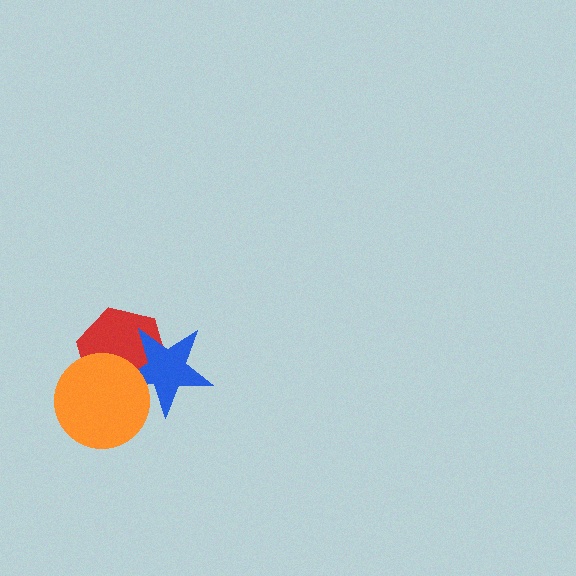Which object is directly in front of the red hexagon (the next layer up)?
The blue star is directly in front of the red hexagon.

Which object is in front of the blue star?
The orange circle is in front of the blue star.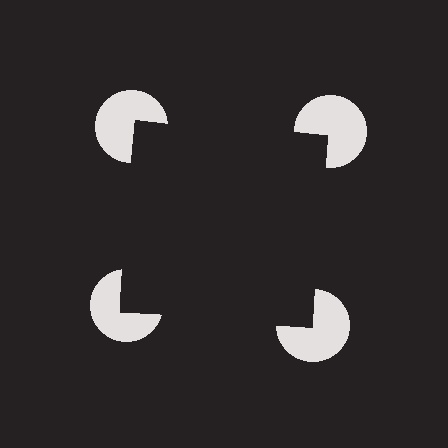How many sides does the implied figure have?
4 sides.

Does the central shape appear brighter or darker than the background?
It typically appears slightly darker than the background, even though no actual brightness change is drawn.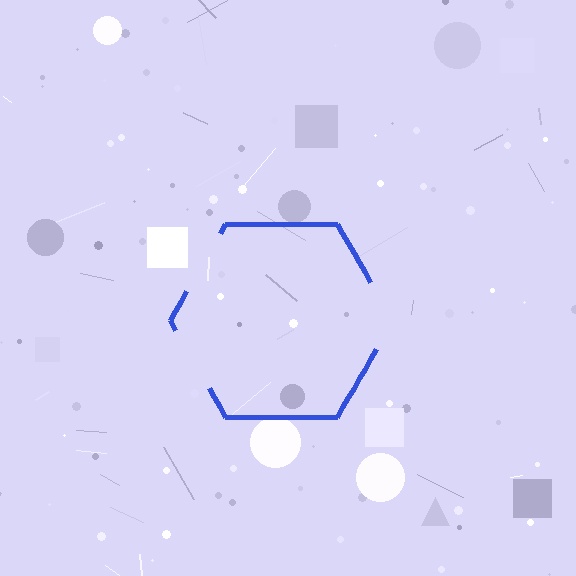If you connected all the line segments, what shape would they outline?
They would outline a hexagon.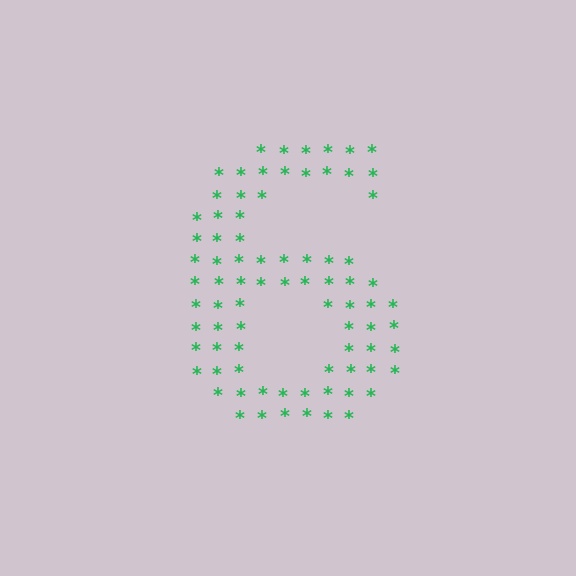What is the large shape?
The large shape is the digit 6.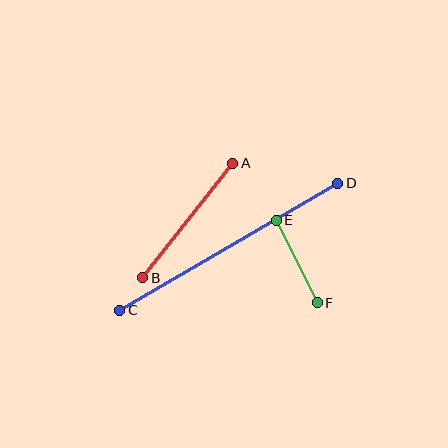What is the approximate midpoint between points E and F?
The midpoint is at approximately (297, 262) pixels.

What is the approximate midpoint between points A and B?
The midpoint is at approximately (188, 220) pixels.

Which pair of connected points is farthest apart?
Points C and D are farthest apart.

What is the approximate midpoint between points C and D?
The midpoint is at approximately (229, 247) pixels.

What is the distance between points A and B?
The distance is approximately 146 pixels.